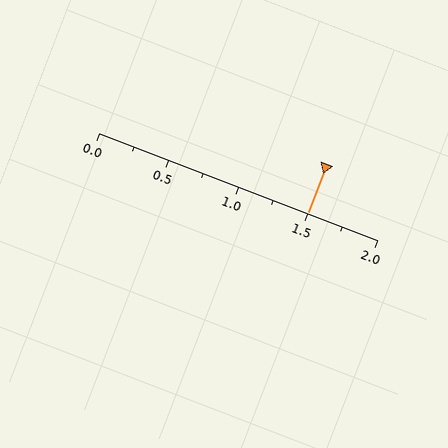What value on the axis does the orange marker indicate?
The marker indicates approximately 1.5.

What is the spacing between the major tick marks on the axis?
The major ticks are spaced 0.5 apart.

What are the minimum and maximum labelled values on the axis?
The axis runs from 0.0 to 2.0.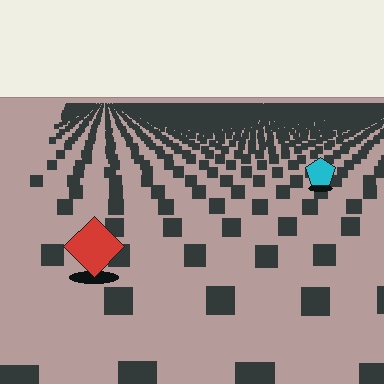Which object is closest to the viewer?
The red diamond is closest. The texture marks near it are larger and more spread out.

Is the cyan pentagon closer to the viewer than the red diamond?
No. The red diamond is closer — you can tell from the texture gradient: the ground texture is coarser near it.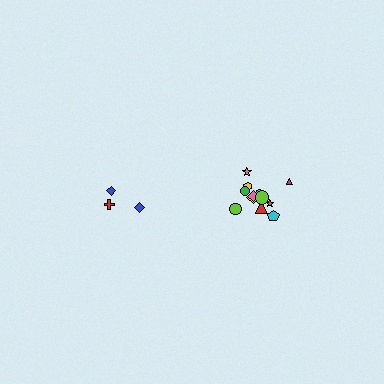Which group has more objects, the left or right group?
The right group.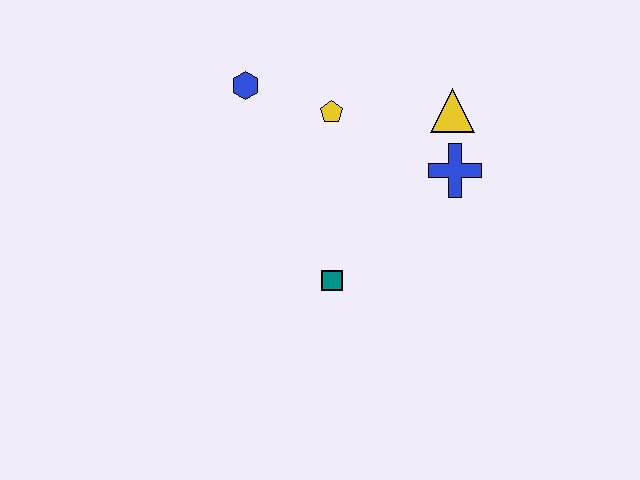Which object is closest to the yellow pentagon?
The blue hexagon is closest to the yellow pentagon.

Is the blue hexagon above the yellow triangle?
Yes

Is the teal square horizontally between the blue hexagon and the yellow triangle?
Yes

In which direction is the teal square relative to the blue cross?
The teal square is to the left of the blue cross.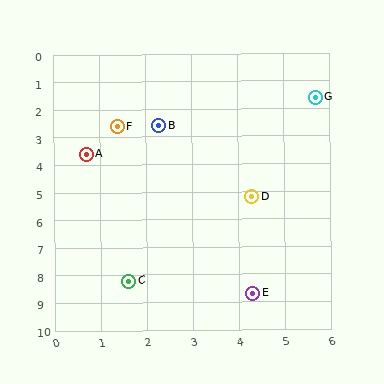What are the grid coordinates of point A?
Point A is at approximately (0.7, 3.6).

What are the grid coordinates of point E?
Point E is at approximately (4.3, 8.7).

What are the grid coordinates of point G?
Point G is at approximately (5.7, 1.6).